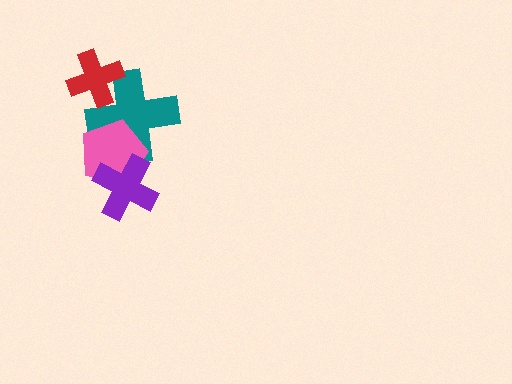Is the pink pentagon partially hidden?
Yes, it is partially covered by another shape.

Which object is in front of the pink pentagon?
The purple cross is in front of the pink pentagon.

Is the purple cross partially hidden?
No, no other shape covers it.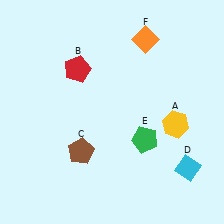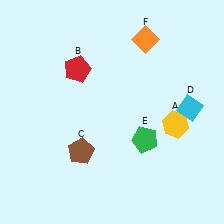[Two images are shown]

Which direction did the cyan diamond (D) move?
The cyan diamond (D) moved up.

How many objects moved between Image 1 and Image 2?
1 object moved between the two images.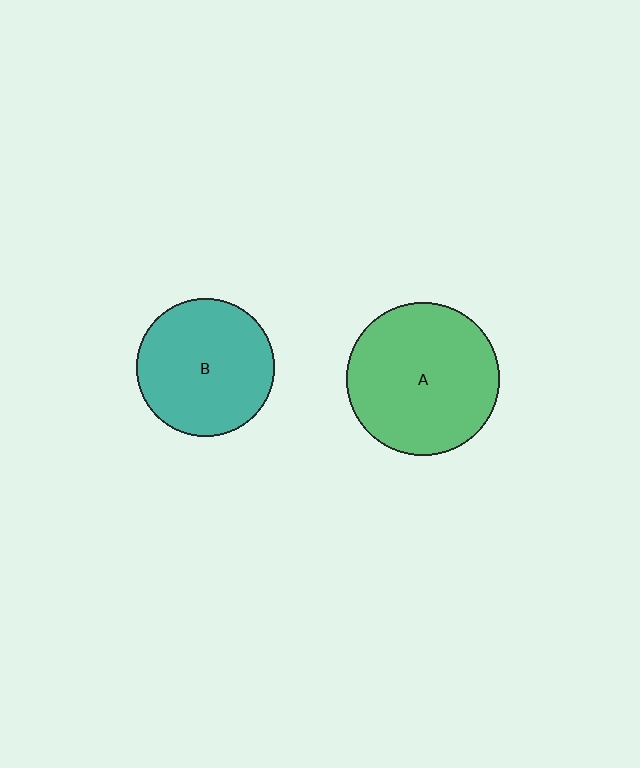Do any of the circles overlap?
No, none of the circles overlap.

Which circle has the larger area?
Circle A (green).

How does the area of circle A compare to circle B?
Approximately 1.2 times.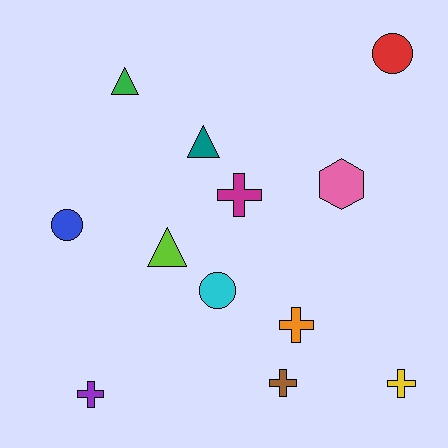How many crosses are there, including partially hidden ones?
There are 5 crosses.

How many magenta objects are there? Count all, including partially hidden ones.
There is 1 magenta object.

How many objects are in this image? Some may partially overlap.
There are 12 objects.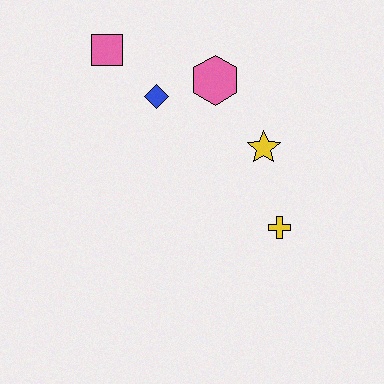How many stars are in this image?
There is 1 star.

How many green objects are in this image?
There are no green objects.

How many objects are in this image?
There are 5 objects.